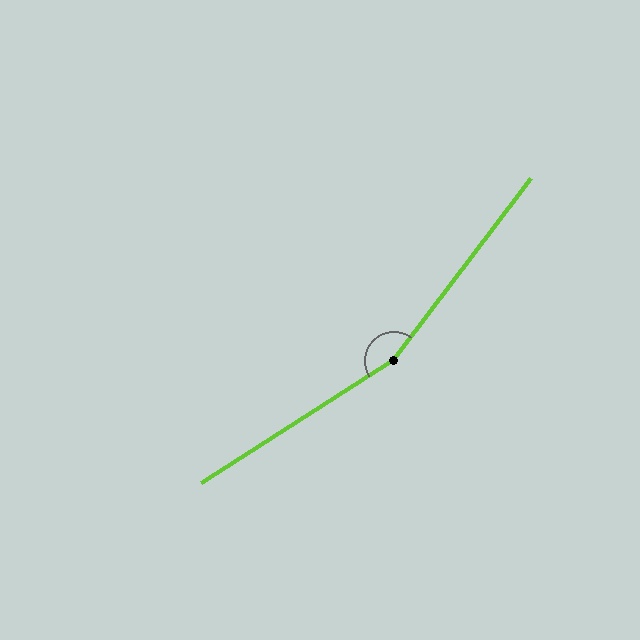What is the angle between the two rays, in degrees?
Approximately 160 degrees.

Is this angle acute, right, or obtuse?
It is obtuse.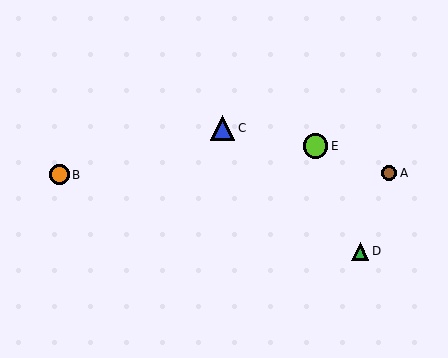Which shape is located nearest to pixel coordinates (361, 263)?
The green triangle (labeled D) at (360, 251) is nearest to that location.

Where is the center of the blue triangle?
The center of the blue triangle is at (223, 128).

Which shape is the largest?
The lime circle (labeled E) is the largest.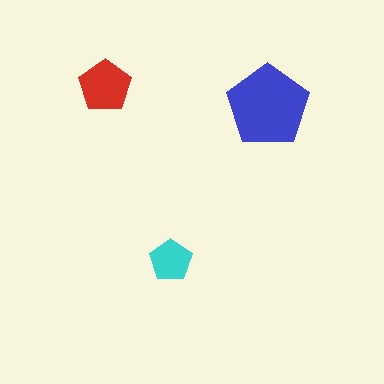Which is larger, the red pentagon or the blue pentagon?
The blue one.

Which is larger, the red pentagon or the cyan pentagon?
The red one.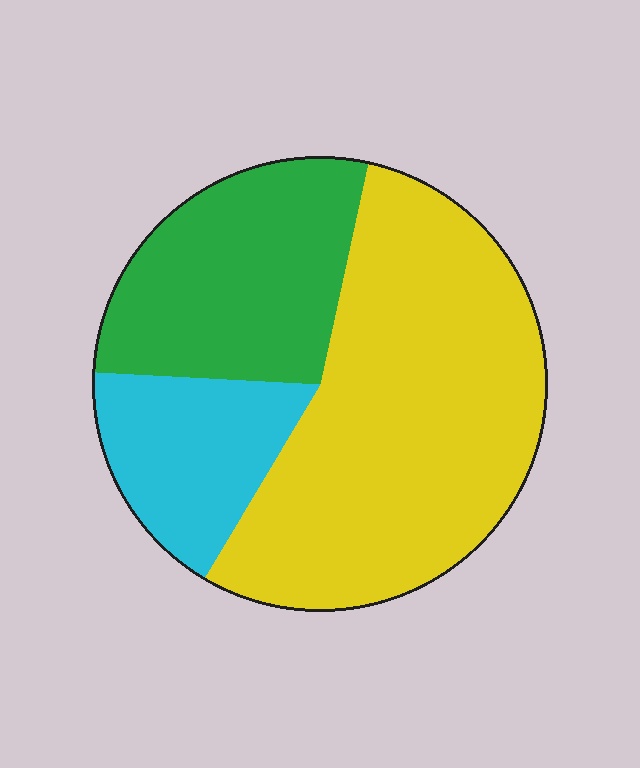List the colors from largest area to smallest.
From largest to smallest: yellow, green, cyan.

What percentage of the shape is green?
Green covers roughly 30% of the shape.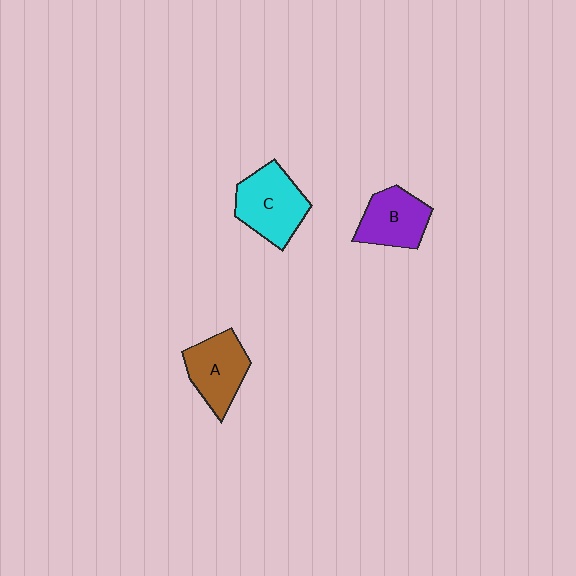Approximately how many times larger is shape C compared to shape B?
Approximately 1.2 times.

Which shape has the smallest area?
Shape B (purple).